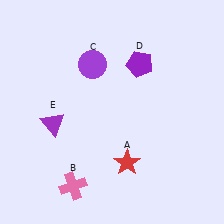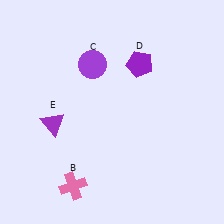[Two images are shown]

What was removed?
The red star (A) was removed in Image 2.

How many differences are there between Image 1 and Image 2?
There is 1 difference between the two images.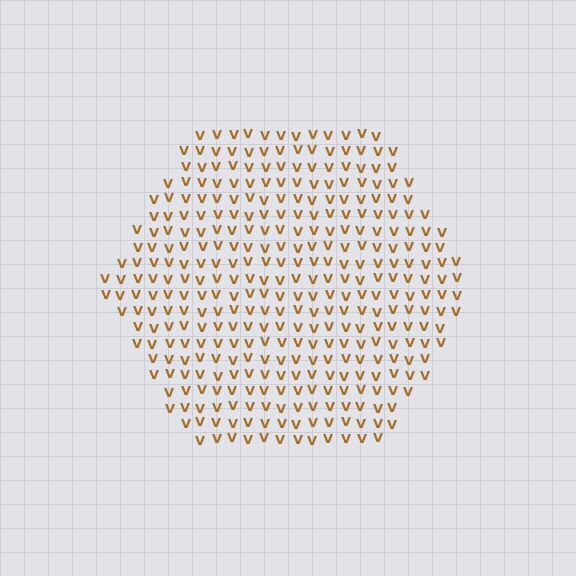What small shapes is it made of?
It is made of small letter V's.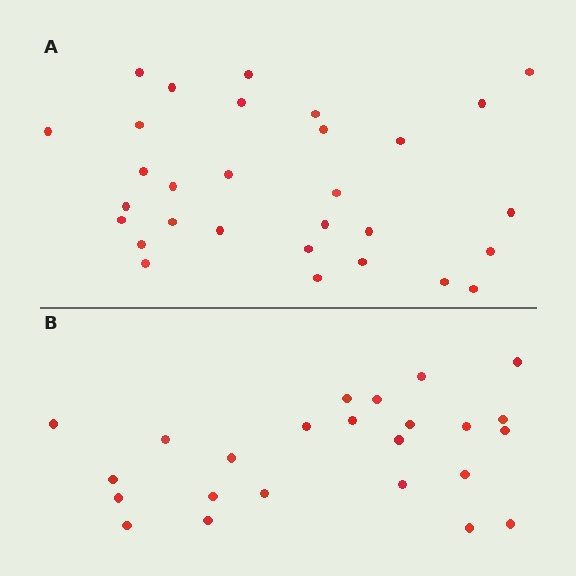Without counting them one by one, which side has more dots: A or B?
Region A (the top region) has more dots.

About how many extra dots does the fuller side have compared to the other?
Region A has about 6 more dots than region B.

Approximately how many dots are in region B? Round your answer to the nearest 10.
About 20 dots. (The exact count is 24, which rounds to 20.)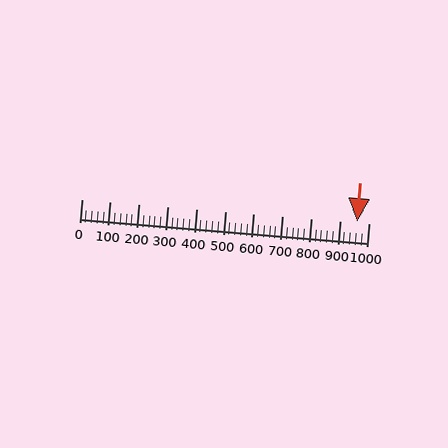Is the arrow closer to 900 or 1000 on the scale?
The arrow is closer to 1000.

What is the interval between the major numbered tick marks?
The major tick marks are spaced 100 units apart.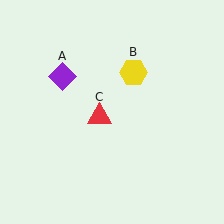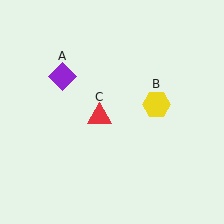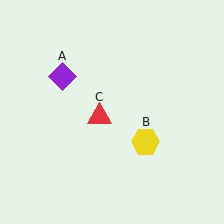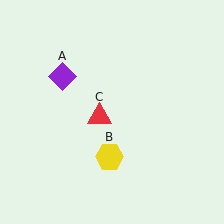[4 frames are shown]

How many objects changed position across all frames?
1 object changed position: yellow hexagon (object B).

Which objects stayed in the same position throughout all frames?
Purple diamond (object A) and red triangle (object C) remained stationary.